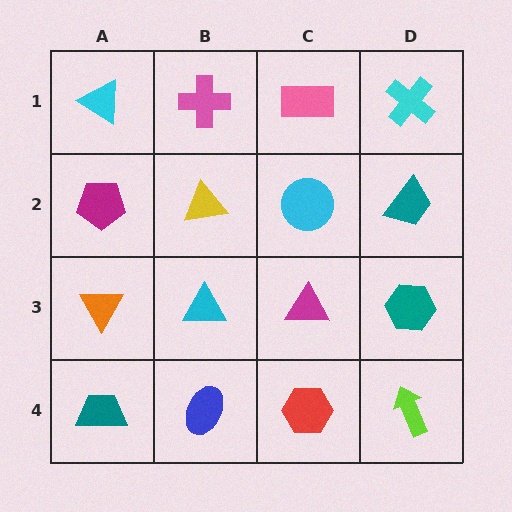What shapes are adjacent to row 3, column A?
A magenta pentagon (row 2, column A), a teal trapezoid (row 4, column A), a cyan triangle (row 3, column B).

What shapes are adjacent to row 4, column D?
A teal hexagon (row 3, column D), a red hexagon (row 4, column C).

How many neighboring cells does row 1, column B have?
3.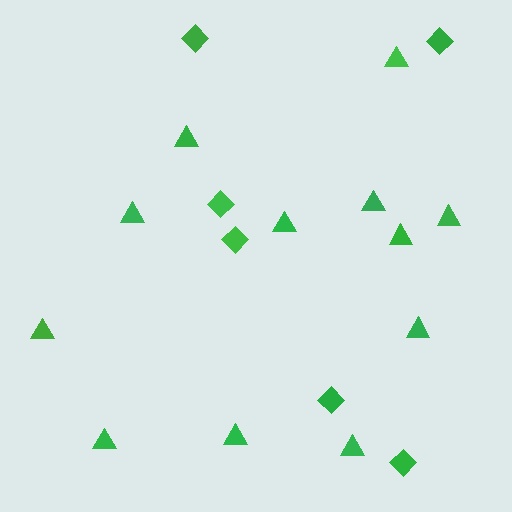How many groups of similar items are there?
There are 2 groups: one group of diamonds (6) and one group of triangles (12).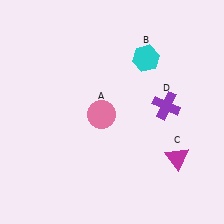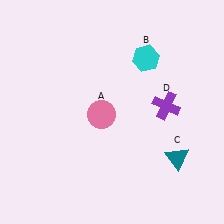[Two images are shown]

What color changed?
The triangle (C) changed from magenta in Image 1 to teal in Image 2.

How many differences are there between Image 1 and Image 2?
There is 1 difference between the two images.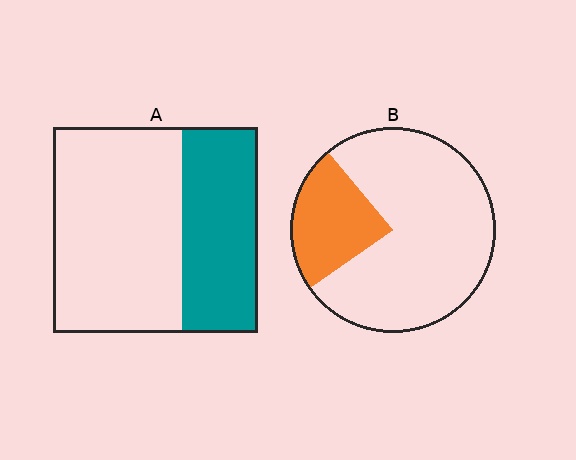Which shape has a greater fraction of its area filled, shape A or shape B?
Shape A.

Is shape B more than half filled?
No.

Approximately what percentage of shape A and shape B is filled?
A is approximately 35% and B is approximately 25%.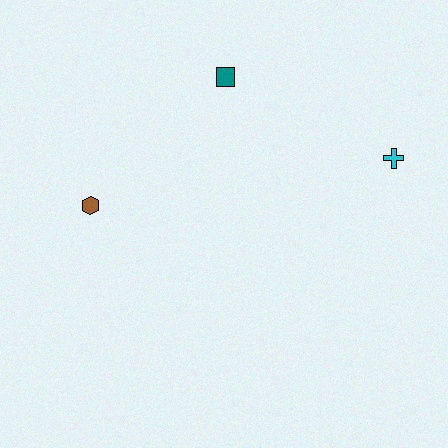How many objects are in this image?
There are 3 objects.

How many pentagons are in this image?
There are no pentagons.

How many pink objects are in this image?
There are no pink objects.